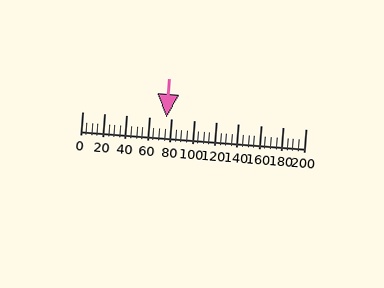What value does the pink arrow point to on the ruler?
The pink arrow points to approximately 75.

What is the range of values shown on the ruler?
The ruler shows values from 0 to 200.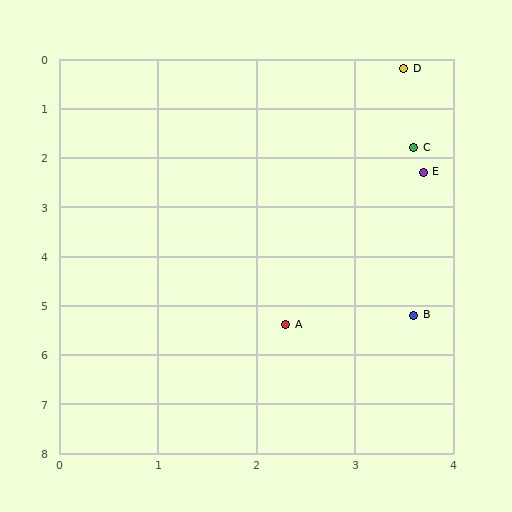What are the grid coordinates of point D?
Point D is at approximately (3.5, 0.2).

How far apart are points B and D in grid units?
Points B and D are about 5.0 grid units apart.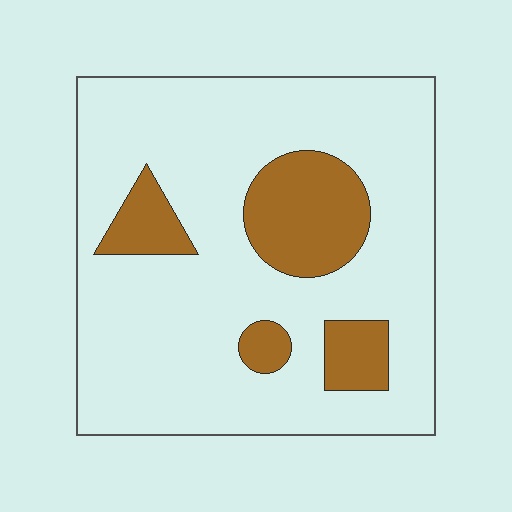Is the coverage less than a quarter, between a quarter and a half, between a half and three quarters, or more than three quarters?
Less than a quarter.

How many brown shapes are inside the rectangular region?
4.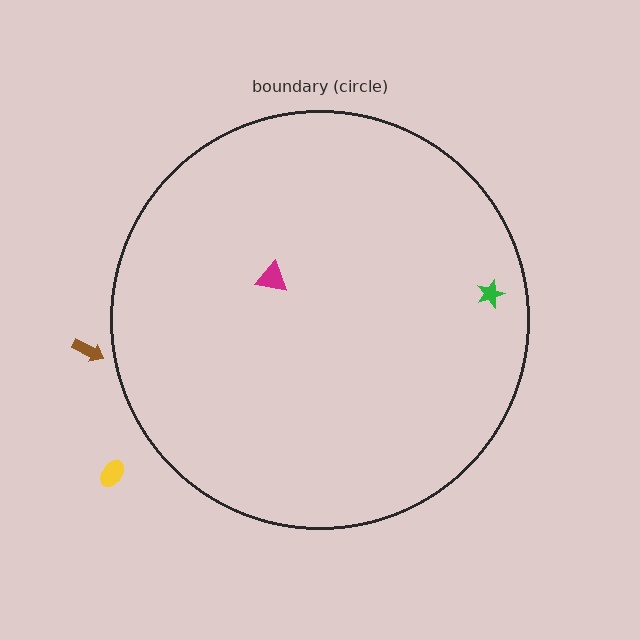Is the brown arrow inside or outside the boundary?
Outside.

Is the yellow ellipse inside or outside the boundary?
Outside.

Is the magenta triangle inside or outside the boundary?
Inside.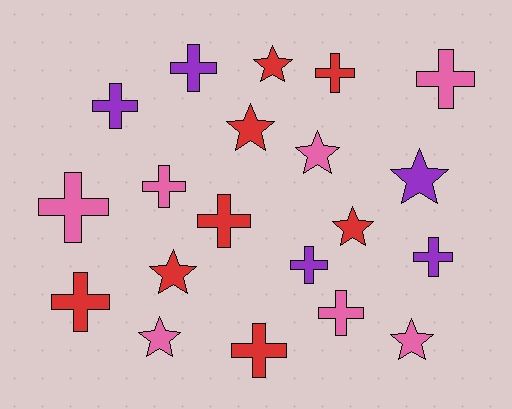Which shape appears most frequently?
Cross, with 12 objects.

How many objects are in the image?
There are 20 objects.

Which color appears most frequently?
Red, with 8 objects.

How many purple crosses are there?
There are 4 purple crosses.